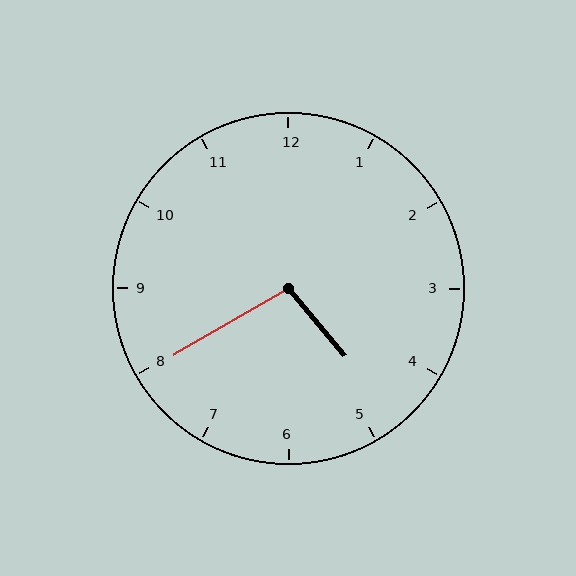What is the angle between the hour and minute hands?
Approximately 100 degrees.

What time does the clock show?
4:40.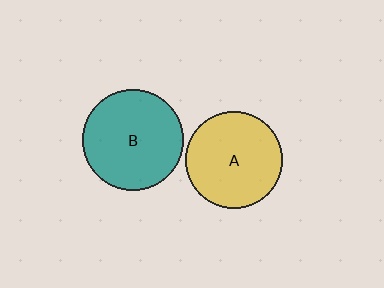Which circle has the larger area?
Circle B (teal).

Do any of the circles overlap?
No, none of the circles overlap.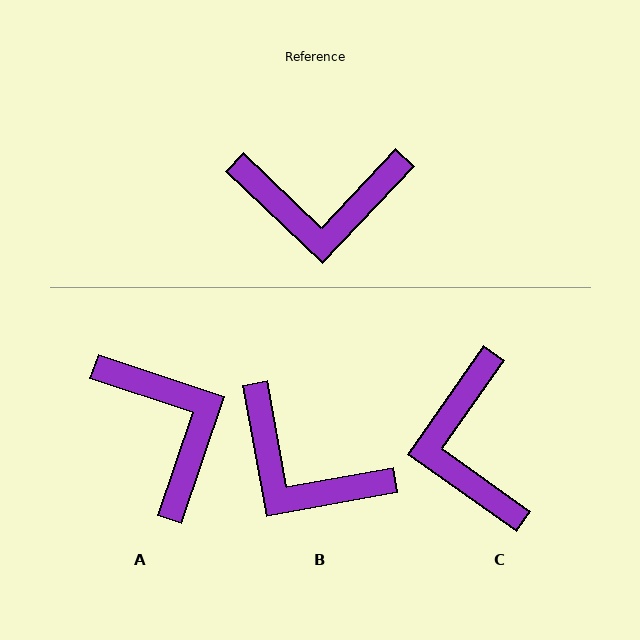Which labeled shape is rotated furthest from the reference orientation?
A, about 115 degrees away.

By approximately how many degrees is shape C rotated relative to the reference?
Approximately 82 degrees clockwise.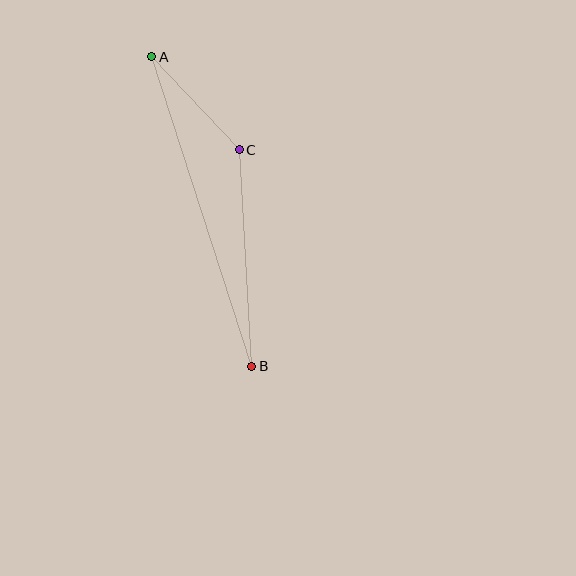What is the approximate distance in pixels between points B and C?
The distance between B and C is approximately 217 pixels.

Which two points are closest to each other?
Points A and C are closest to each other.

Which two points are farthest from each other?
Points A and B are farthest from each other.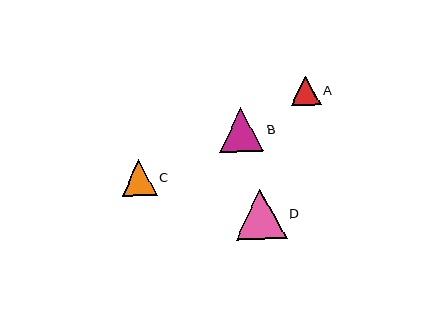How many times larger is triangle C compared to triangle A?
Triangle C is approximately 1.2 times the size of triangle A.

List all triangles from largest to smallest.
From largest to smallest: D, B, C, A.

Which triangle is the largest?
Triangle D is the largest with a size of approximately 51 pixels.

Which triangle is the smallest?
Triangle A is the smallest with a size of approximately 29 pixels.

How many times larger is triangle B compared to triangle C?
Triangle B is approximately 1.3 times the size of triangle C.